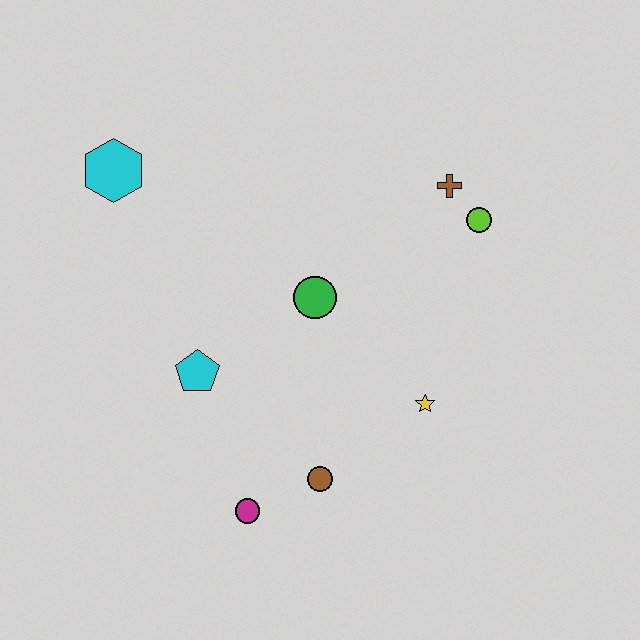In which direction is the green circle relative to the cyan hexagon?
The green circle is to the right of the cyan hexagon.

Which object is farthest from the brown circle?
The cyan hexagon is farthest from the brown circle.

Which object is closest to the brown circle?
The magenta circle is closest to the brown circle.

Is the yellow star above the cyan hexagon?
No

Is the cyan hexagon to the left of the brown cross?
Yes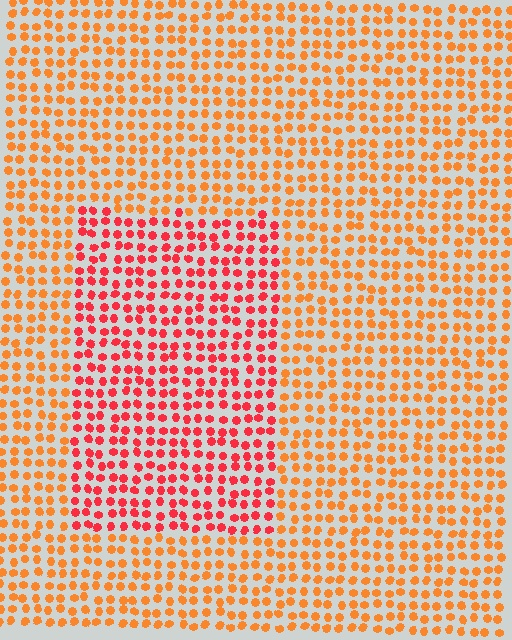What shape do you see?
I see a rectangle.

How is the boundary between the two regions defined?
The boundary is defined purely by a slight shift in hue (about 32 degrees). Spacing, size, and orientation are identical on both sides.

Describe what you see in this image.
The image is filled with small orange elements in a uniform arrangement. A rectangle-shaped region is visible where the elements are tinted to a slightly different hue, forming a subtle color boundary.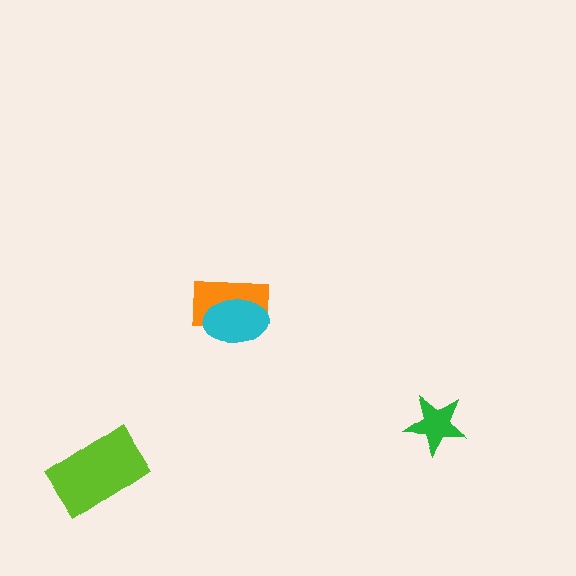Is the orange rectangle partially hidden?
Yes, it is partially covered by another shape.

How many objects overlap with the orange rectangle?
1 object overlaps with the orange rectangle.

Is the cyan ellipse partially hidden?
No, no other shape covers it.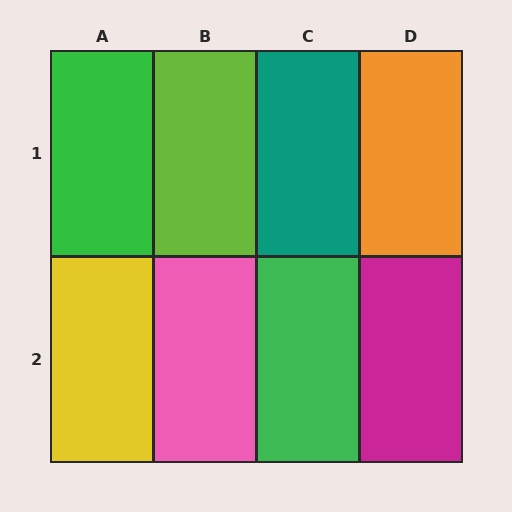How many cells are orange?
1 cell is orange.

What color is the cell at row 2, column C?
Green.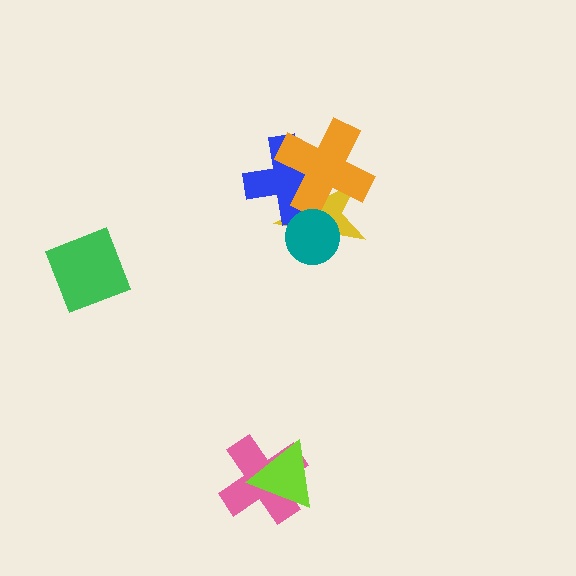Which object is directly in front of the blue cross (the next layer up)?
The orange cross is directly in front of the blue cross.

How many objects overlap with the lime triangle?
1 object overlaps with the lime triangle.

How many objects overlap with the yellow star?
3 objects overlap with the yellow star.